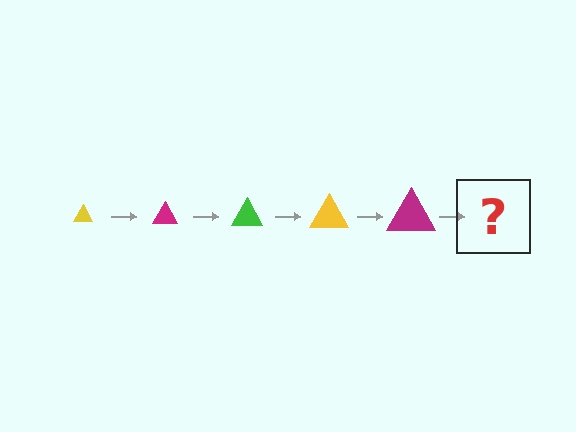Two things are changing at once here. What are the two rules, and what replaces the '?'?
The two rules are that the triangle grows larger each step and the color cycles through yellow, magenta, and green. The '?' should be a green triangle, larger than the previous one.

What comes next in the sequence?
The next element should be a green triangle, larger than the previous one.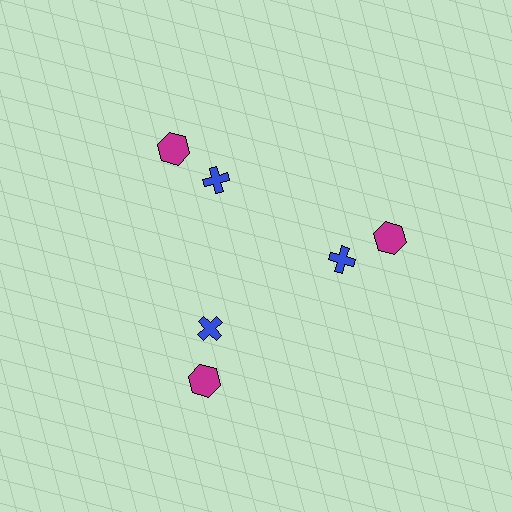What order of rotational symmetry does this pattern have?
This pattern has 3-fold rotational symmetry.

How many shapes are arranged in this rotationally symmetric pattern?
There are 6 shapes, arranged in 3 groups of 2.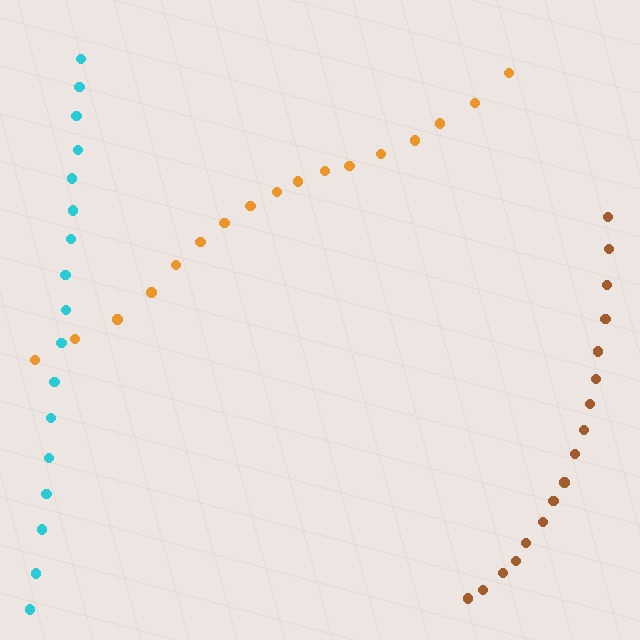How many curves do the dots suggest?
There are 3 distinct paths.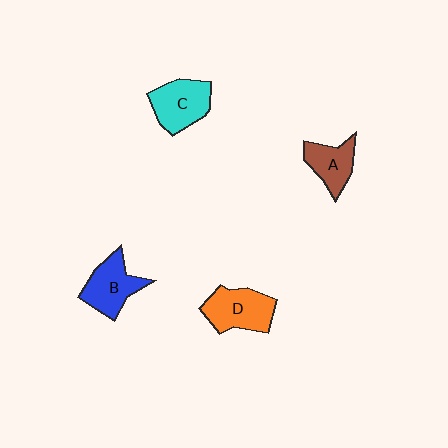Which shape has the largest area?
Shape D (orange).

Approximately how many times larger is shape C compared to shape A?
Approximately 1.3 times.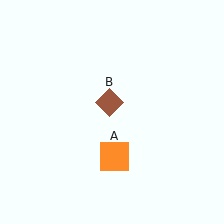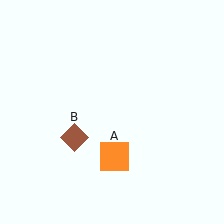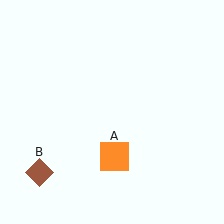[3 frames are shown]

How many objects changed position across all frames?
1 object changed position: brown diamond (object B).